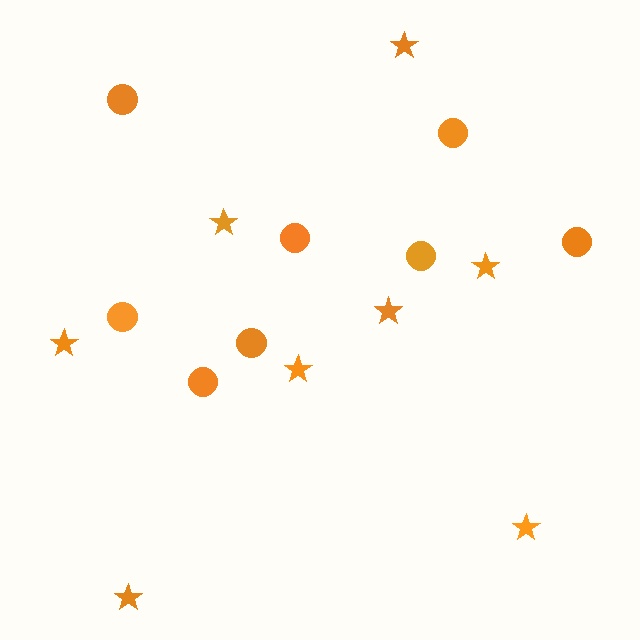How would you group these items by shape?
There are 2 groups: one group of stars (8) and one group of circles (8).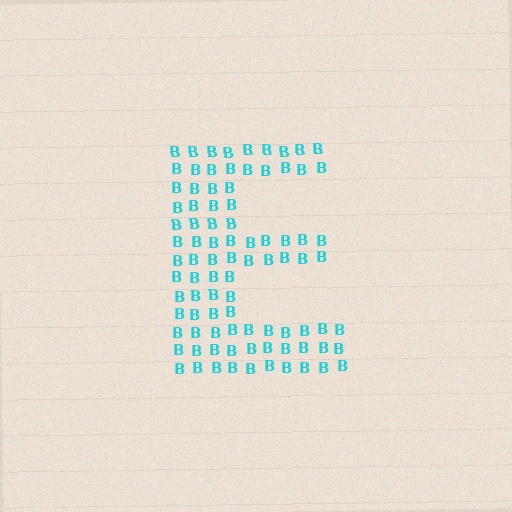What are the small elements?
The small elements are letter B's.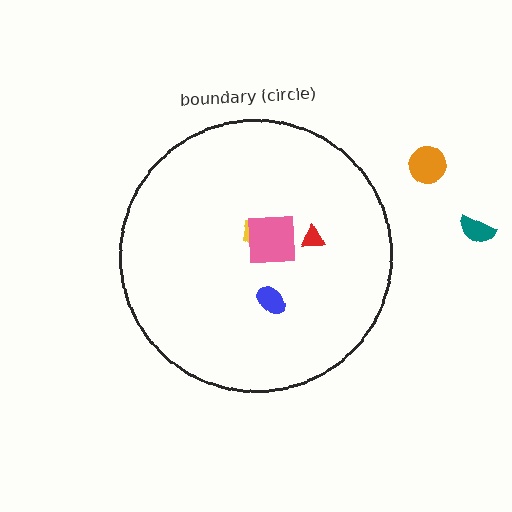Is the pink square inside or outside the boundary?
Inside.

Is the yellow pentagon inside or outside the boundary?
Inside.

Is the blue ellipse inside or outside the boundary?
Inside.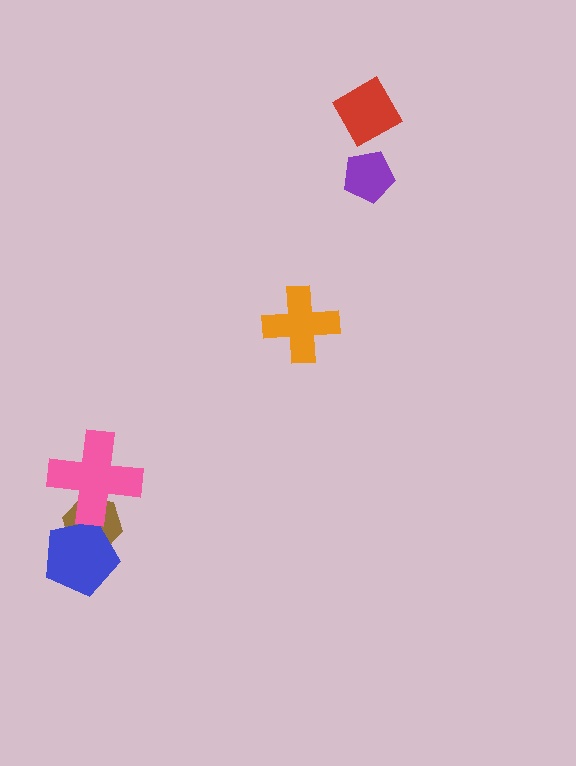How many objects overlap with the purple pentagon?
0 objects overlap with the purple pentagon.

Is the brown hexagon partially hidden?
Yes, it is partially covered by another shape.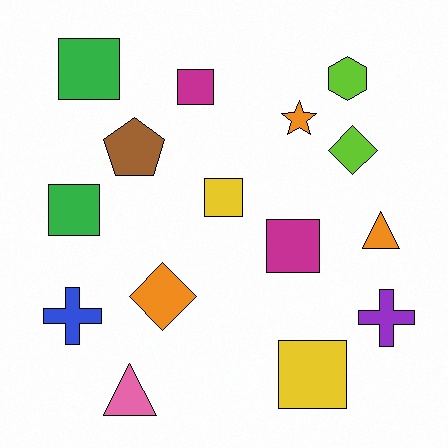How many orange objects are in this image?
There are 3 orange objects.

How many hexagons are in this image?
There is 1 hexagon.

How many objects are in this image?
There are 15 objects.